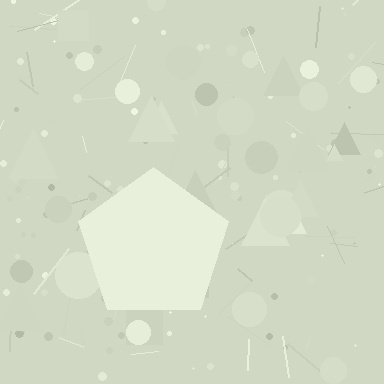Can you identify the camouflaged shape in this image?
The camouflaged shape is a pentagon.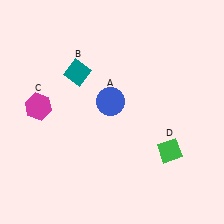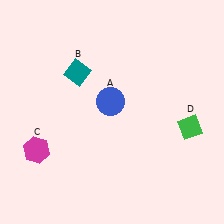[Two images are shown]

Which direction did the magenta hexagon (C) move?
The magenta hexagon (C) moved down.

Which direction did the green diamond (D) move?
The green diamond (D) moved up.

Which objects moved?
The objects that moved are: the magenta hexagon (C), the green diamond (D).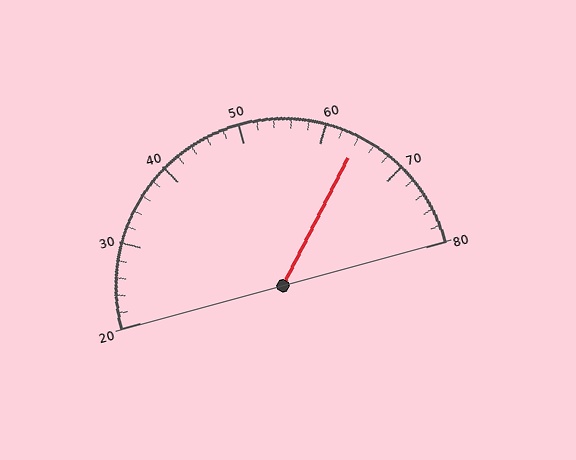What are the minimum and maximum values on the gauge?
The gauge ranges from 20 to 80.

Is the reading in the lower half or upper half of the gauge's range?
The reading is in the upper half of the range (20 to 80).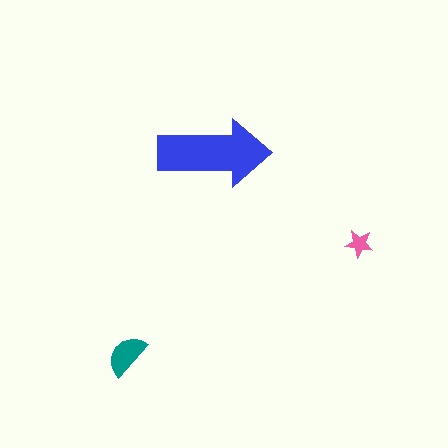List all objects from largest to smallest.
The blue arrow, the teal semicircle, the pink star.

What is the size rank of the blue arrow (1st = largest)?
1st.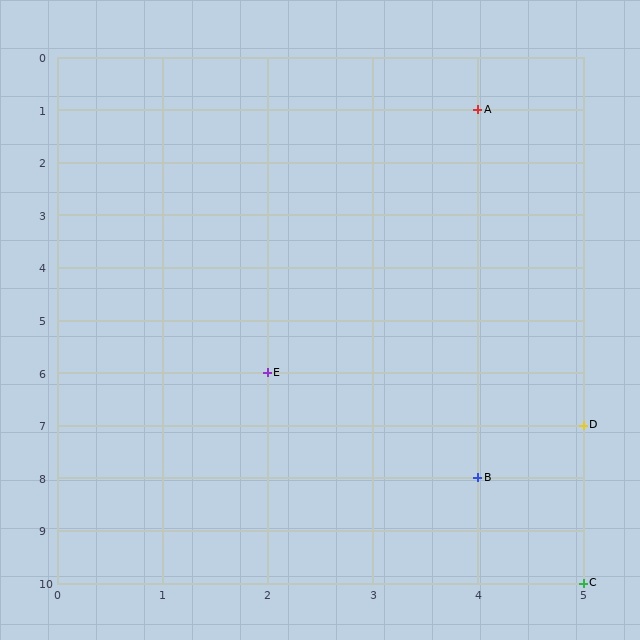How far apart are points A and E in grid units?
Points A and E are 2 columns and 5 rows apart (about 5.4 grid units diagonally).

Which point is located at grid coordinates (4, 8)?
Point B is at (4, 8).